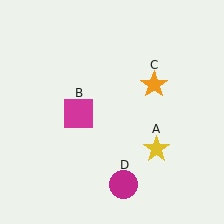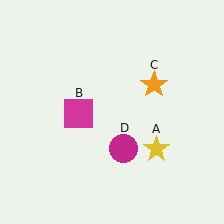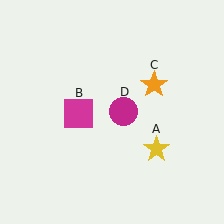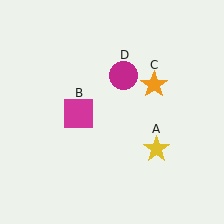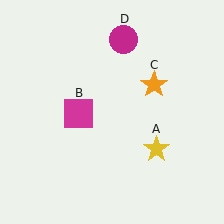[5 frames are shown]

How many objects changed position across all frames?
1 object changed position: magenta circle (object D).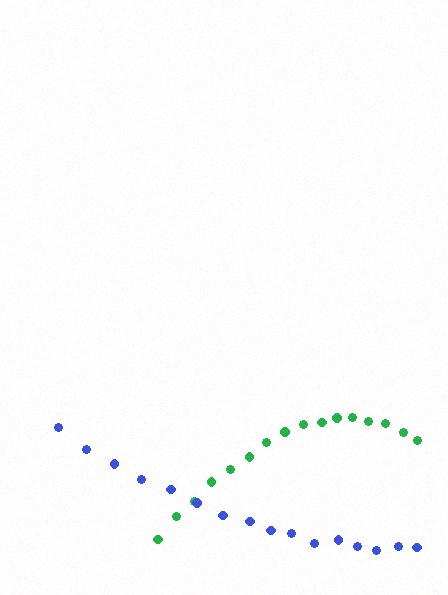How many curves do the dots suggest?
There are 2 distinct paths.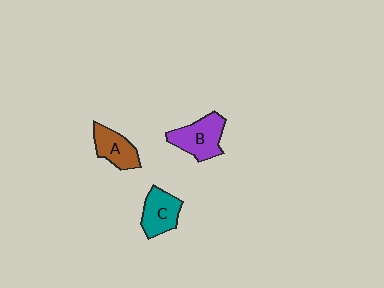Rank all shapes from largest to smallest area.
From largest to smallest: B (purple), C (teal), A (brown).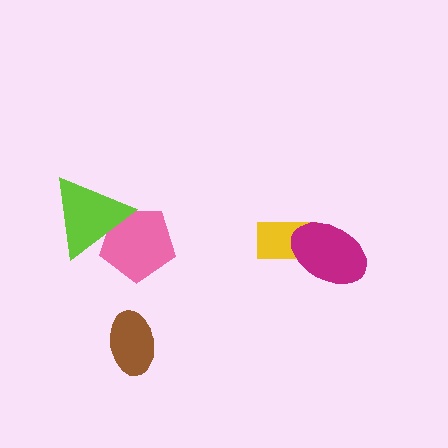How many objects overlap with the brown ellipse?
0 objects overlap with the brown ellipse.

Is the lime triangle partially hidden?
No, no other shape covers it.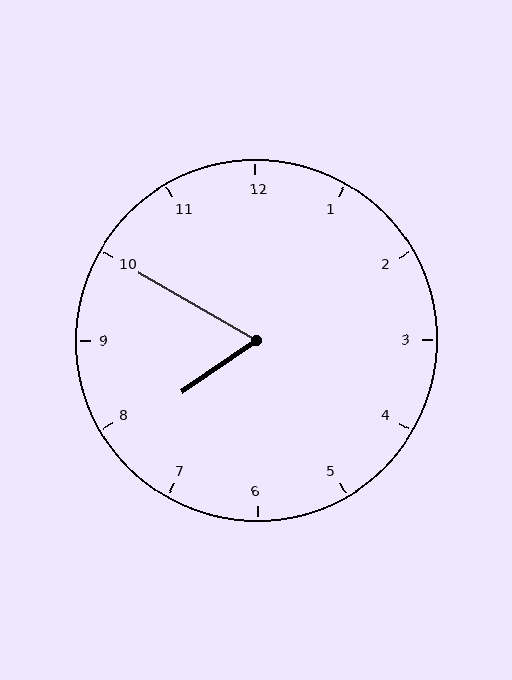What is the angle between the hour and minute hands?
Approximately 65 degrees.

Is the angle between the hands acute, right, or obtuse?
It is acute.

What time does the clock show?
7:50.